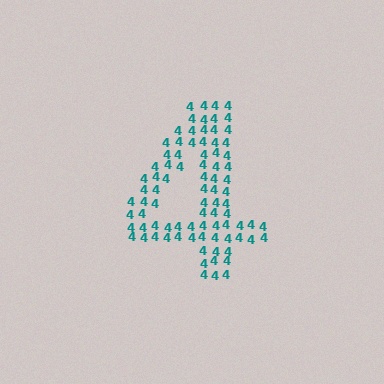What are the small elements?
The small elements are digit 4's.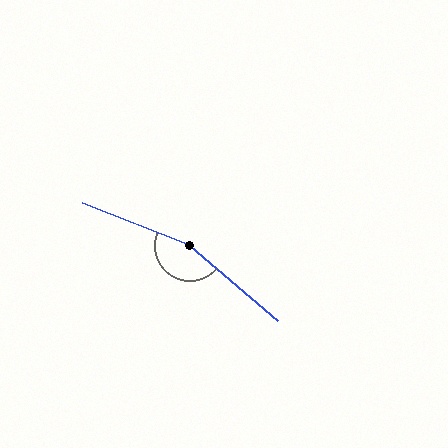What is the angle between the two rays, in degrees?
Approximately 161 degrees.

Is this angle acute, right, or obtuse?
It is obtuse.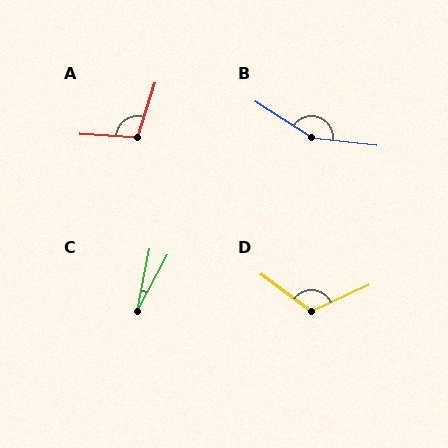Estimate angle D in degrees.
Approximately 118 degrees.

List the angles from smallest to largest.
C (17°), A (104°), D (118°), B (154°).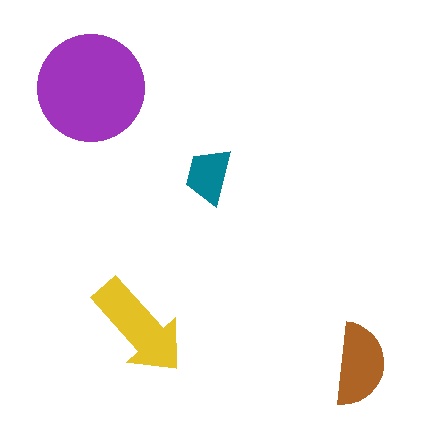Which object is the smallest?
The teal trapezoid.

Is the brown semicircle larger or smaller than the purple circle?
Smaller.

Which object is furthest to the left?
The purple circle is leftmost.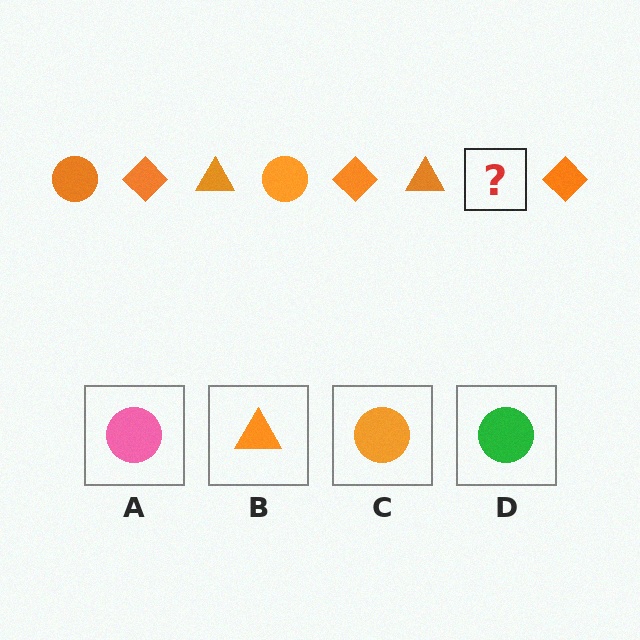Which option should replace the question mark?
Option C.